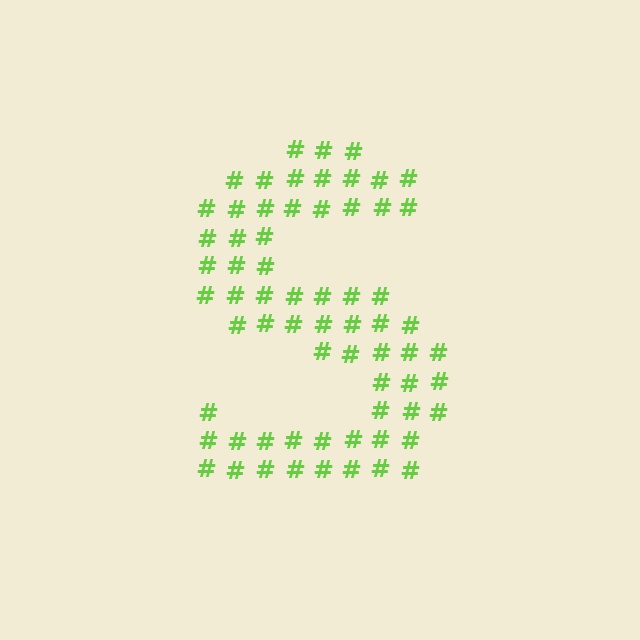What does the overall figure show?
The overall figure shows the letter S.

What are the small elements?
The small elements are hash symbols.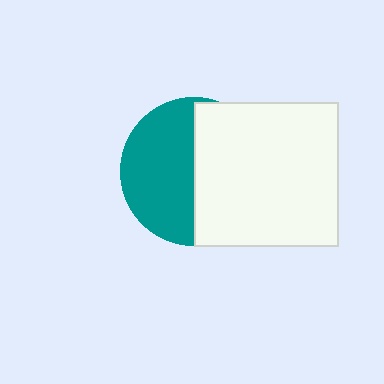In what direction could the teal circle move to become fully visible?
The teal circle could move left. That would shift it out from behind the white square entirely.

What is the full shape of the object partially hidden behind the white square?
The partially hidden object is a teal circle.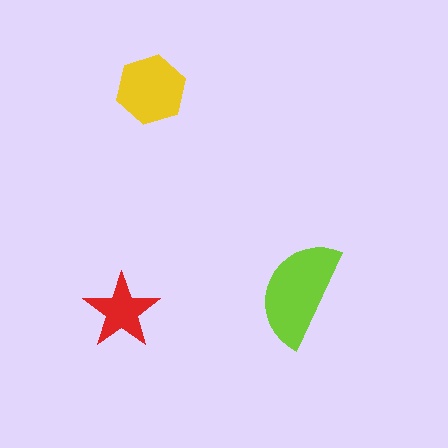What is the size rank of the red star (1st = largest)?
3rd.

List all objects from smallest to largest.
The red star, the yellow hexagon, the lime semicircle.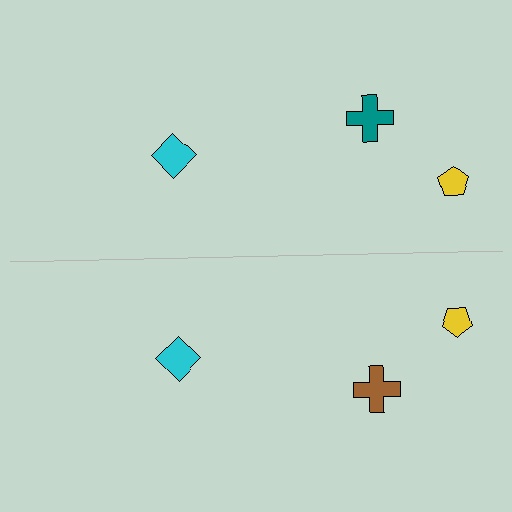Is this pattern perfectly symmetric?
No, the pattern is not perfectly symmetric. The brown cross on the bottom side breaks the symmetry — its mirror counterpart is teal.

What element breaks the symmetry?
The brown cross on the bottom side breaks the symmetry — its mirror counterpart is teal.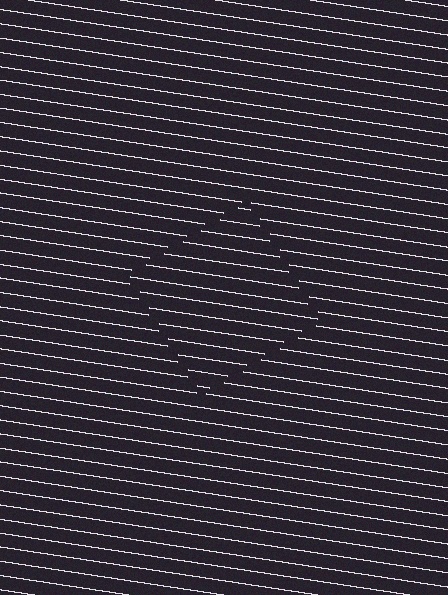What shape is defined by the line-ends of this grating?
An illusory square. The interior of the shape contains the same grating, shifted by half a period — the contour is defined by the phase discontinuity where line-ends from the inner and outer gratings abut.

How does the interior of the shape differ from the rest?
The interior of the shape contains the same grating, shifted by half a period — the contour is defined by the phase discontinuity where line-ends from the inner and outer gratings abut.